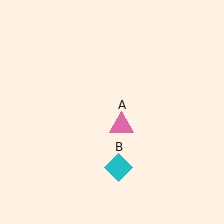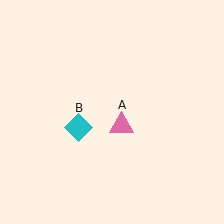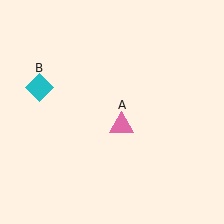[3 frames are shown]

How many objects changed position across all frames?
1 object changed position: cyan diamond (object B).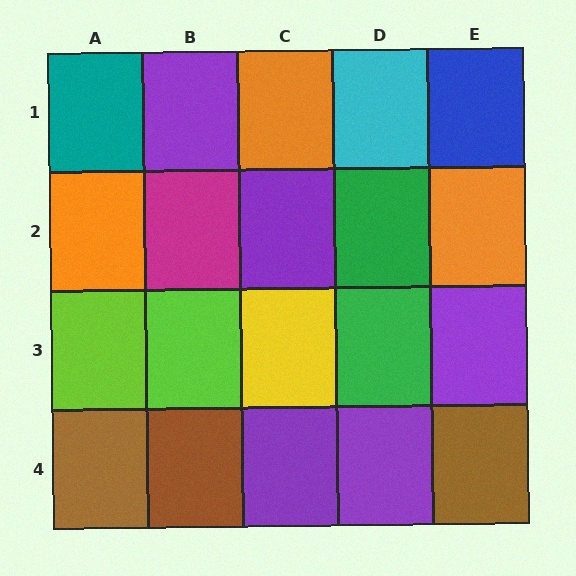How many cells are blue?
1 cell is blue.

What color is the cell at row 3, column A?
Lime.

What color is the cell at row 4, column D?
Purple.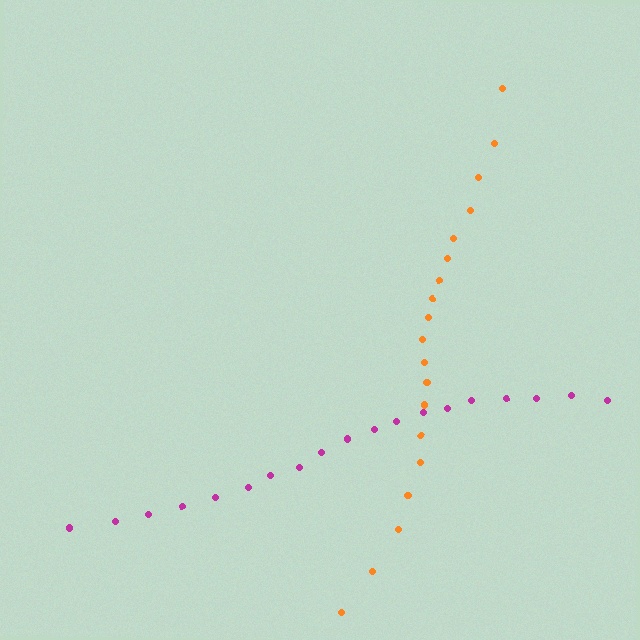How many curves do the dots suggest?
There are 2 distinct paths.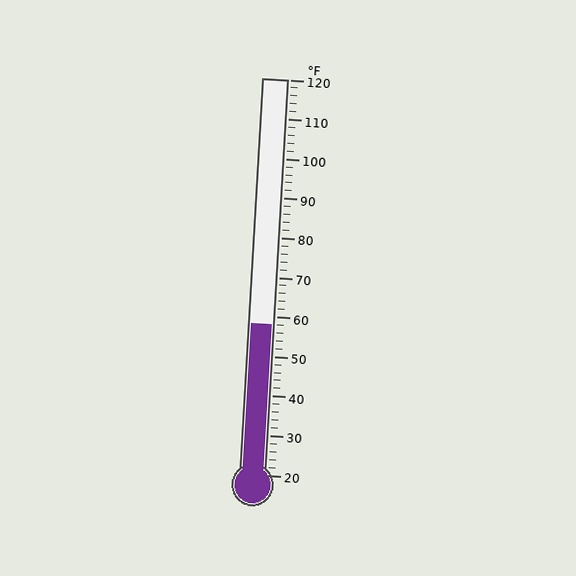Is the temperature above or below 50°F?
The temperature is above 50°F.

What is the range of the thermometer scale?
The thermometer scale ranges from 20°F to 120°F.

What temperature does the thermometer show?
The thermometer shows approximately 58°F.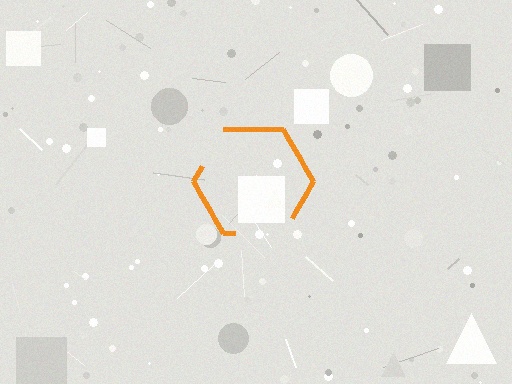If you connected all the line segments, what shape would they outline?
They would outline a hexagon.